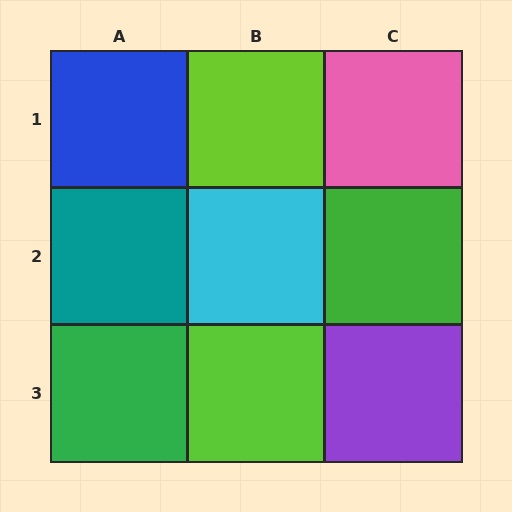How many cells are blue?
1 cell is blue.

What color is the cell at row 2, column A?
Teal.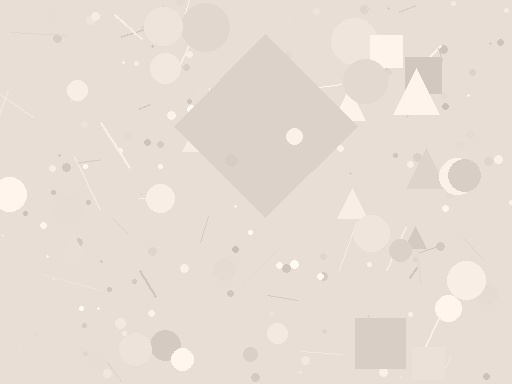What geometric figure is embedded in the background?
A diamond is embedded in the background.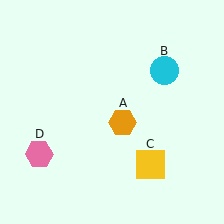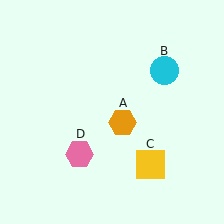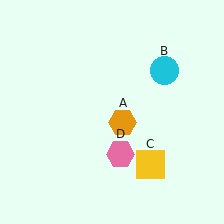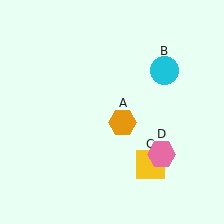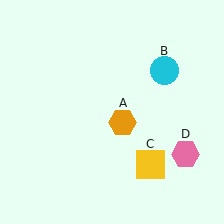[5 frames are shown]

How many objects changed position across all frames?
1 object changed position: pink hexagon (object D).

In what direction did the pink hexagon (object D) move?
The pink hexagon (object D) moved right.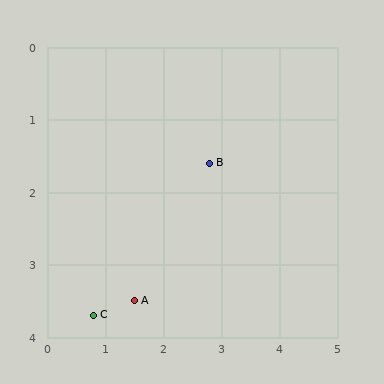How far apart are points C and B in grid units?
Points C and B are about 2.9 grid units apart.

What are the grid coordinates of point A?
Point A is at approximately (1.5, 3.5).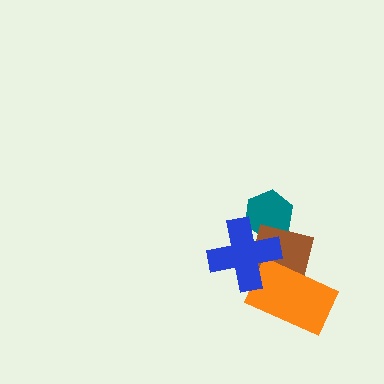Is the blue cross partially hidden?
No, no other shape covers it.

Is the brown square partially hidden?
Yes, it is partially covered by another shape.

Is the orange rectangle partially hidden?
Yes, it is partially covered by another shape.